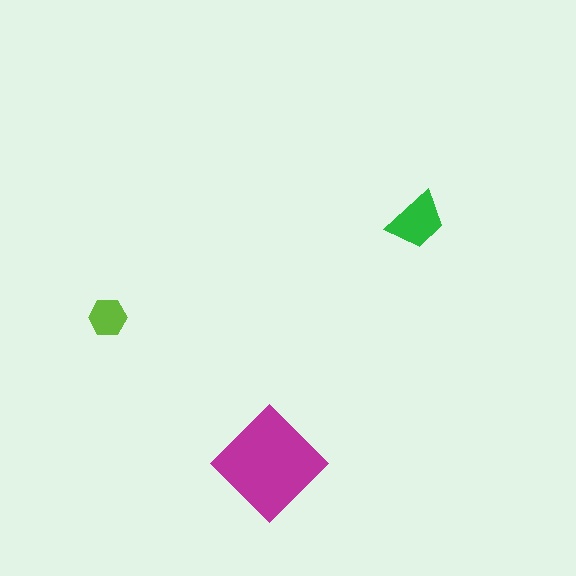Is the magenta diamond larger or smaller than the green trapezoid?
Larger.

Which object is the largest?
The magenta diamond.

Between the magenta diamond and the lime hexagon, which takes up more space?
The magenta diamond.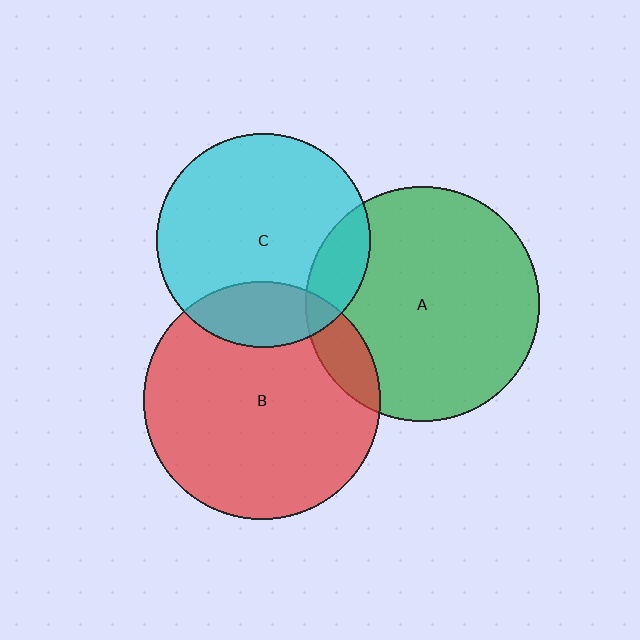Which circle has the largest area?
Circle B (red).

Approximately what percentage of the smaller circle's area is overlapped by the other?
Approximately 10%.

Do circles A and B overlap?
Yes.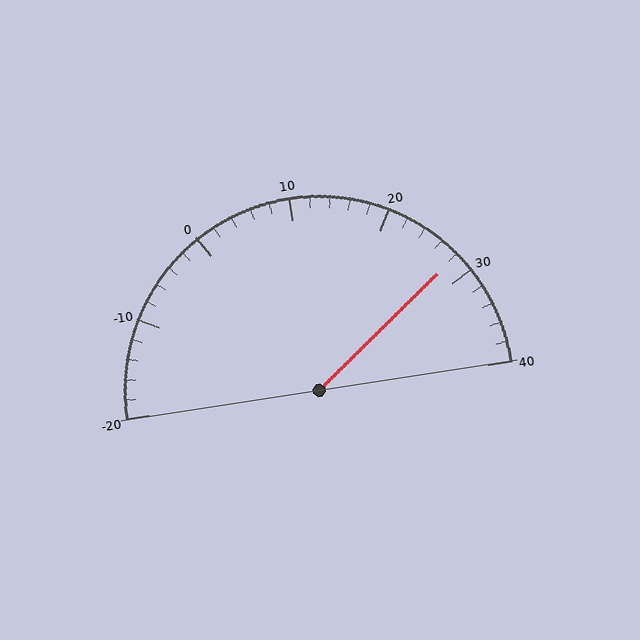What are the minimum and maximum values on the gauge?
The gauge ranges from -20 to 40.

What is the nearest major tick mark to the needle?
The nearest major tick mark is 30.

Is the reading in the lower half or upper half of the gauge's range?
The reading is in the upper half of the range (-20 to 40).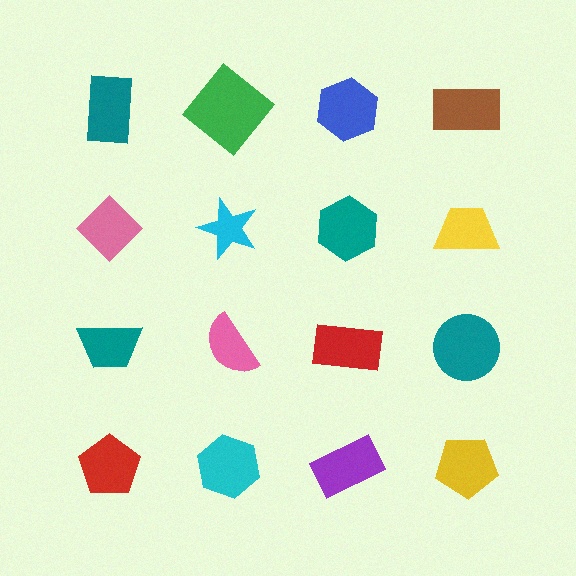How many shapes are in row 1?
4 shapes.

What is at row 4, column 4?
A yellow pentagon.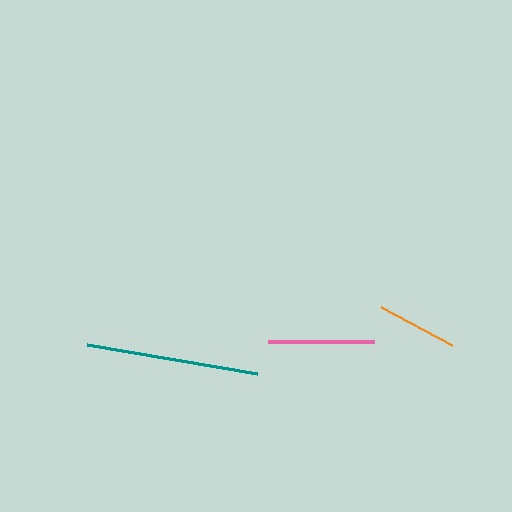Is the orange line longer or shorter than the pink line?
The pink line is longer than the orange line.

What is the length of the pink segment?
The pink segment is approximately 105 pixels long.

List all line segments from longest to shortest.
From longest to shortest: teal, pink, orange.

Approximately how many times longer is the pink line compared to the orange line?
The pink line is approximately 1.3 times the length of the orange line.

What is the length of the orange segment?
The orange segment is approximately 81 pixels long.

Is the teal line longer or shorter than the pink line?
The teal line is longer than the pink line.